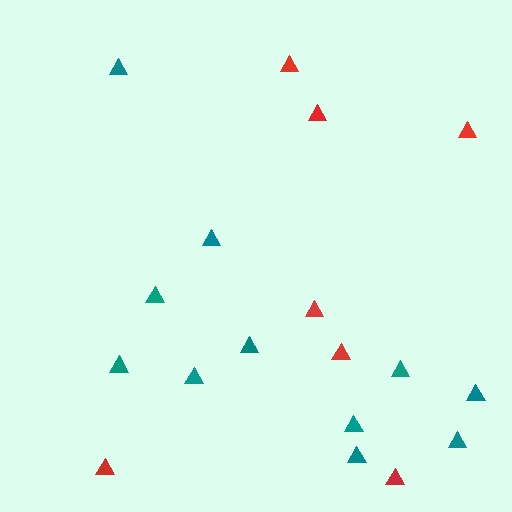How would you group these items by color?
There are 2 groups: one group of red triangles (7) and one group of teal triangles (11).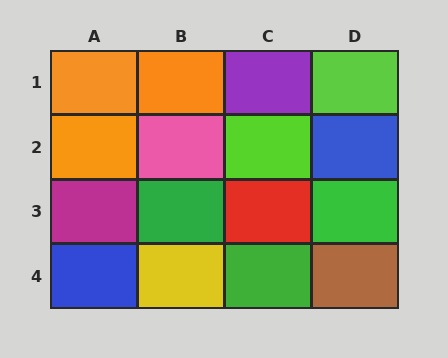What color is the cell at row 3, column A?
Magenta.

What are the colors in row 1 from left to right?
Orange, orange, purple, lime.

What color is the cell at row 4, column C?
Green.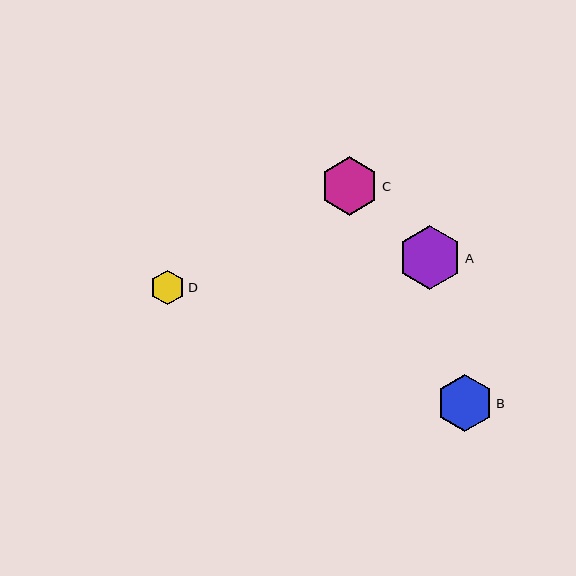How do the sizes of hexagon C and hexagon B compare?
Hexagon C and hexagon B are approximately the same size.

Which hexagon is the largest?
Hexagon A is the largest with a size of approximately 64 pixels.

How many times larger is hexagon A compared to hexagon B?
Hexagon A is approximately 1.1 times the size of hexagon B.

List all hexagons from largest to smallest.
From largest to smallest: A, C, B, D.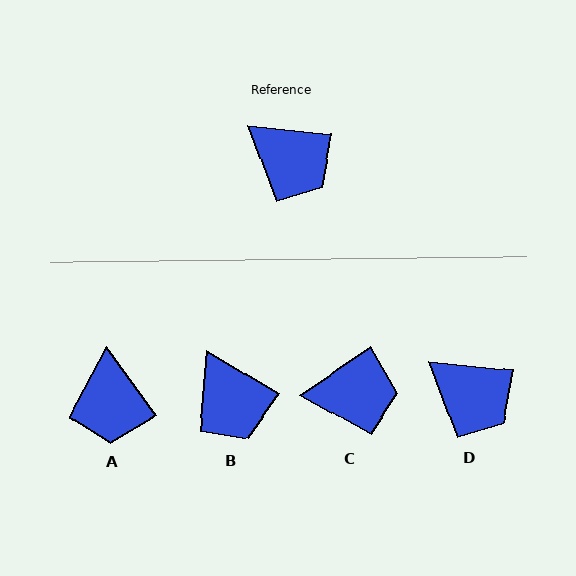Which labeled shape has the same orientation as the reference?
D.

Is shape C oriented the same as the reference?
No, it is off by about 41 degrees.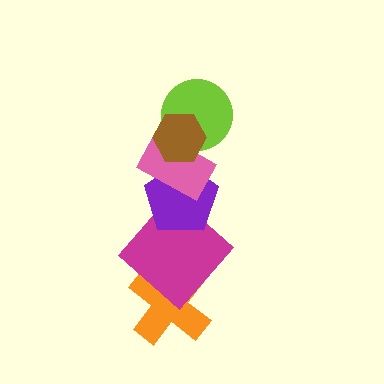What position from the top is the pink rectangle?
The pink rectangle is 3rd from the top.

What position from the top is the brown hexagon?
The brown hexagon is 1st from the top.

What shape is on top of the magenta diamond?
The purple pentagon is on top of the magenta diamond.